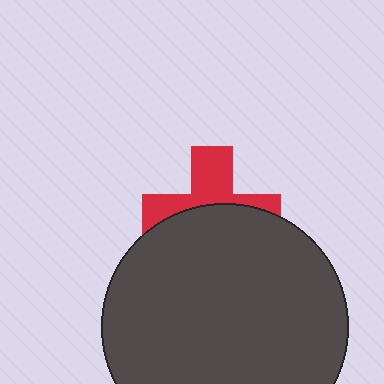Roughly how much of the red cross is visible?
A small part of it is visible (roughly 44%).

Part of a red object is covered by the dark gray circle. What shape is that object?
It is a cross.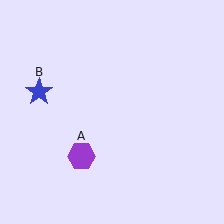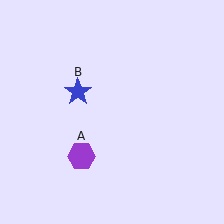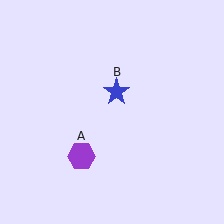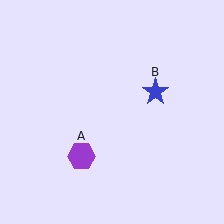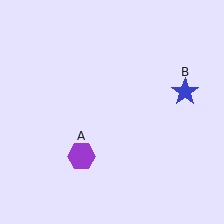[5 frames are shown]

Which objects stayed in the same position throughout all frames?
Purple hexagon (object A) remained stationary.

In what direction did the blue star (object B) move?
The blue star (object B) moved right.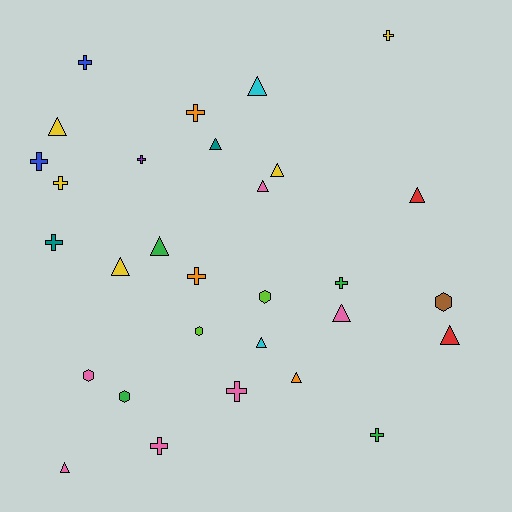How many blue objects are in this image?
There are 2 blue objects.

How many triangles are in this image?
There are 13 triangles.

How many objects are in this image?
There are 30 objects.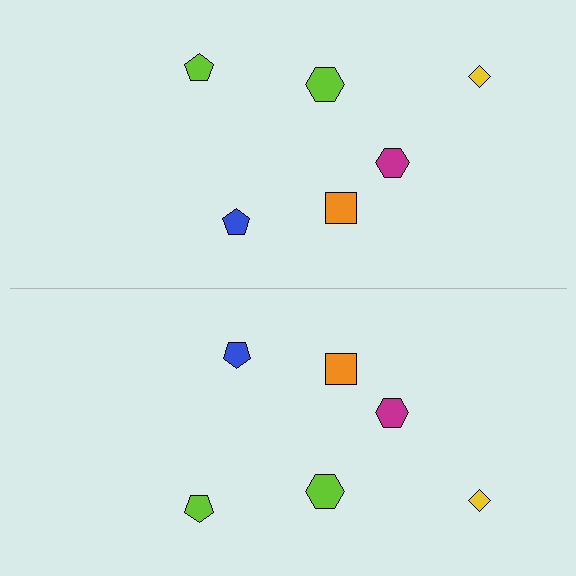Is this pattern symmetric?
Yes, this pattern has bilateral (reflection) symmetry.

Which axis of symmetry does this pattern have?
The pattern has a horizontal axis of symmetry running through the center of the image.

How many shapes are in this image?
There are 12 shapes in this image.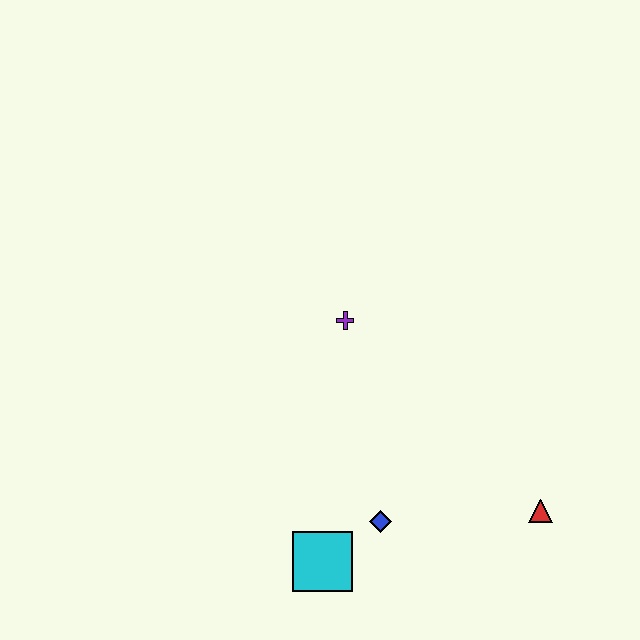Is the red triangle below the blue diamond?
No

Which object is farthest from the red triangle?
The purple cross is farthest from the red triangle.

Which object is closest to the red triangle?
The blue diamond is closest to the red triangle.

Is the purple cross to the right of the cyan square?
Yes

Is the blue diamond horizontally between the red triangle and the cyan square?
Yes